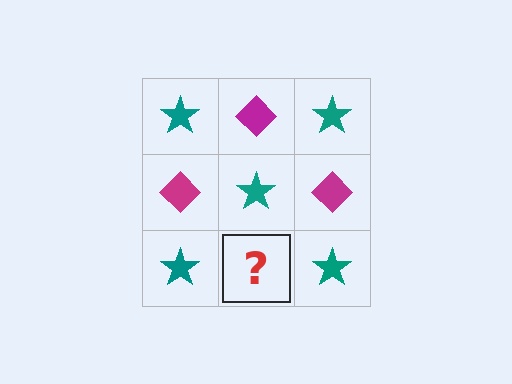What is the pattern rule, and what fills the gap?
The rule is that it alternates teal star and magenta diamond in a checkerboard pattern. The gap should be filled with a magenta diamond.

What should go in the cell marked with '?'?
The missing cell should contain a magenta diamond.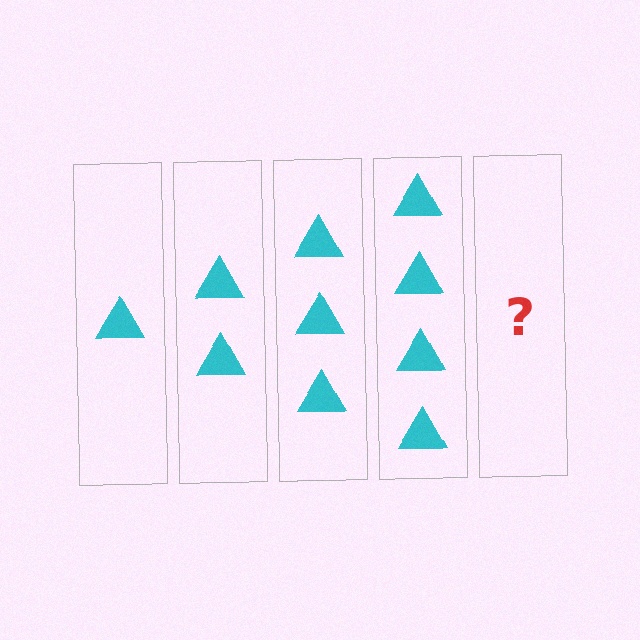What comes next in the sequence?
The next element should be 5 triangles.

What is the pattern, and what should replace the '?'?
The pattern is that each step adds one more triangle. The '?' should be 5 triangles.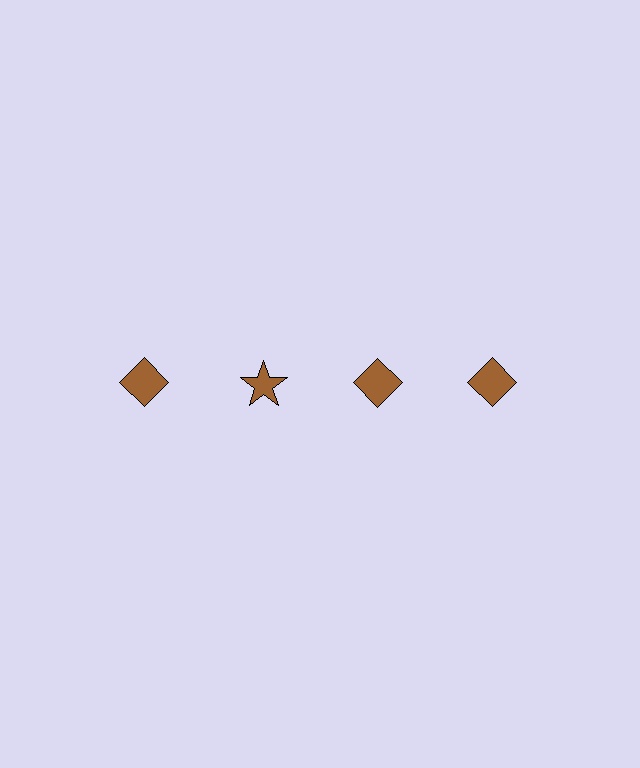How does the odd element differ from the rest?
It has a different shape: star instead of diamond.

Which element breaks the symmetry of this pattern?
The brown star in the top row, second from left column breaks the symmetry. All other shapes are brown diamonds.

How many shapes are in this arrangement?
There are 4 shapes arranged in a grid pattern.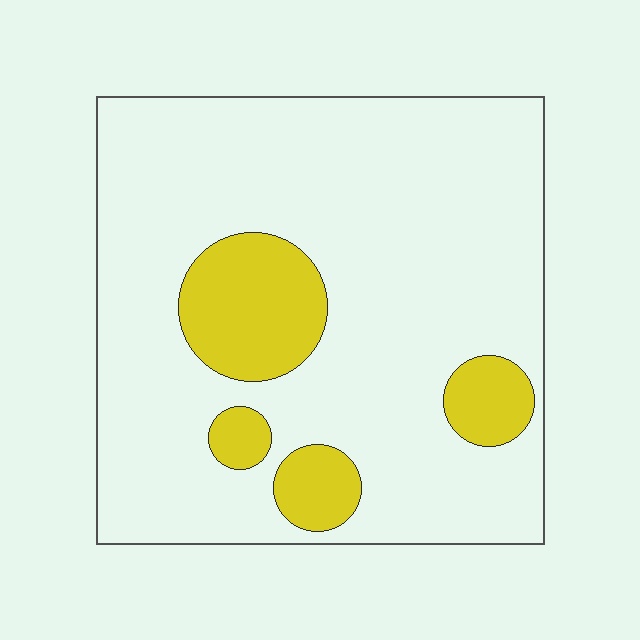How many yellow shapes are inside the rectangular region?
4.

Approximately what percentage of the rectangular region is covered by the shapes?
Approximately 15%.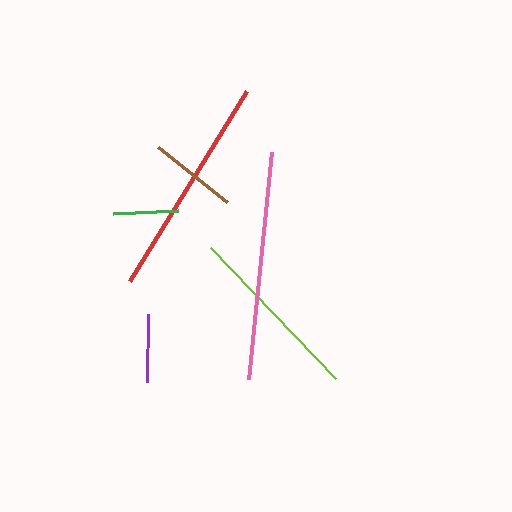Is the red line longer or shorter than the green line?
The red line is longer than the green line.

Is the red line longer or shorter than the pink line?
The pink line is longer than the red line.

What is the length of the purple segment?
The purple segment is approximately 68 pixels long.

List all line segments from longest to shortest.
From longest to shortest: pink, red, lime, brown, purple, green.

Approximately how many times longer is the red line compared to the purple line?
The red line is approximately 3.3 times the length of the purple line.